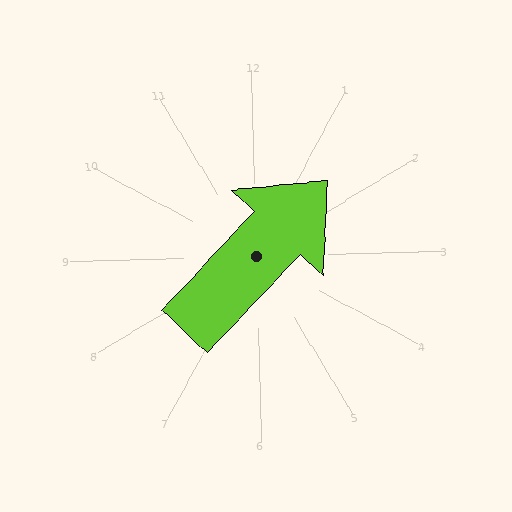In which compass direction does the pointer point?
Northeast.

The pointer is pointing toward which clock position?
Roughly 1 o'clock.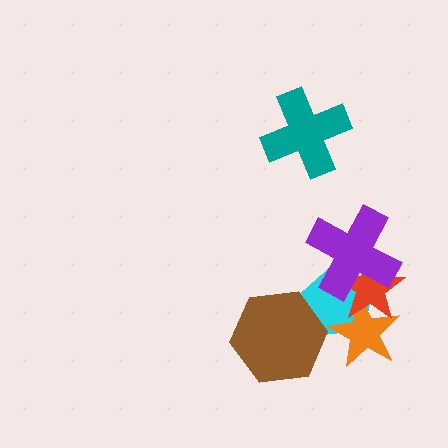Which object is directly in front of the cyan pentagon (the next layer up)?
The orange star is directly in front of the cyan pentagon.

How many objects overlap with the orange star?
2 objects overlap with the orange star.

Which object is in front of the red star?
The purple cross is in front of the red star.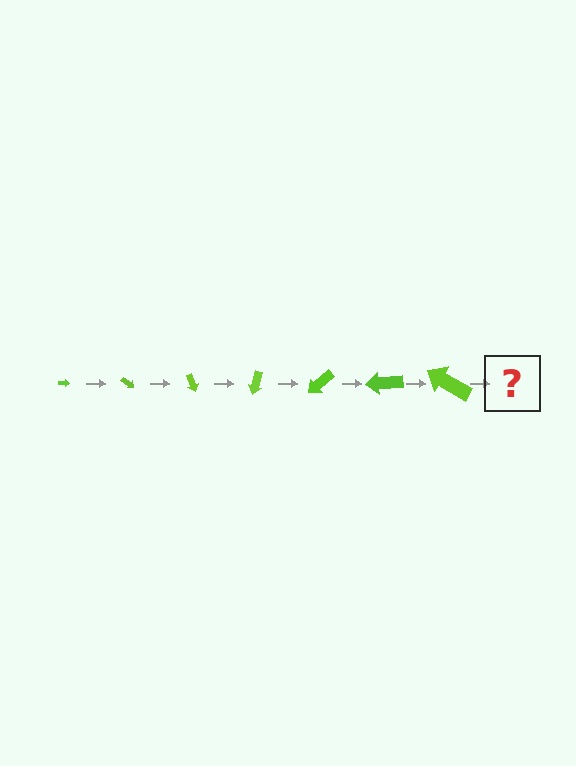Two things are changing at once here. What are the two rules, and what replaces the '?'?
The two rules are that the arrow grows larger each step and it rotates 35 degrees each step. The '?' should be an arrow, larger than the previous one and rotated 245 degrees from the start.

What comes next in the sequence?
The next element should be an arrow, larger than the previous one and rotated 245 degrees from the start.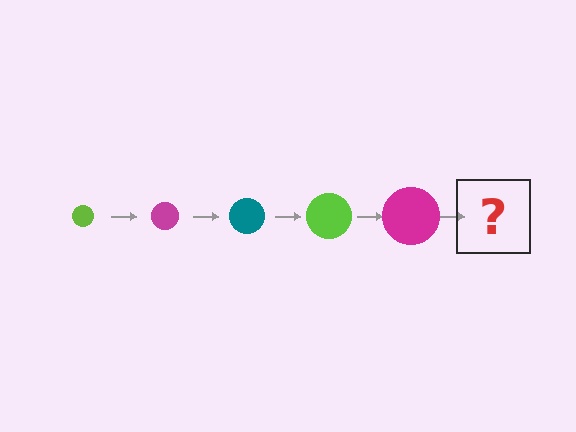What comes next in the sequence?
The next element should be a teal circle, larger than the previous one.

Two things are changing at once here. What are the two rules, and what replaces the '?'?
The two rules are that the circle grows larger each step and the color cycles through lime, magenta, and teal. The '?' should be a teal circle, larger than the previous one.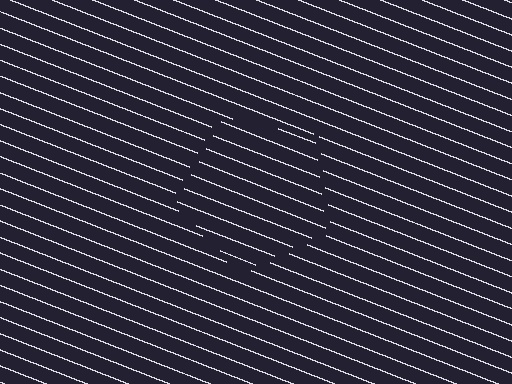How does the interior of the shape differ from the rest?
The interior of the shape contains the same grating, shifted by half a period — the contour is defined by the phase discontinuity where line-ends from the inner and outer gratings abut.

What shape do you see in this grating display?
An illusory pentagon. The interior of the shape contains the same grating, shifted by half a period — the contour is defined by the phase discontinuity where line-ends from the inner and outer gratings abut.